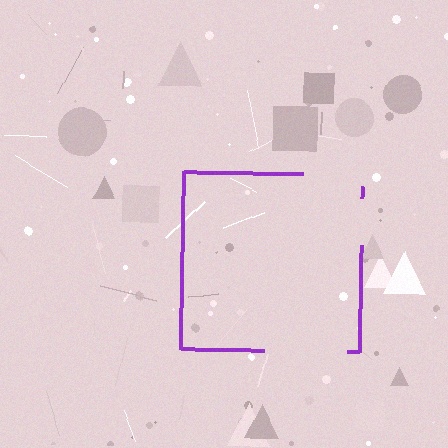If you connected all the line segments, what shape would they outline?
They would outline a square.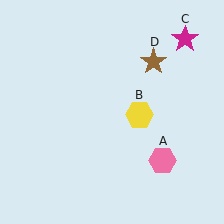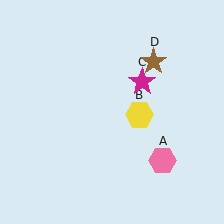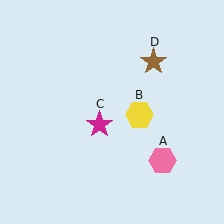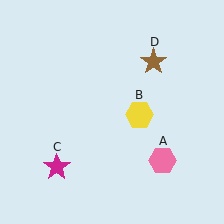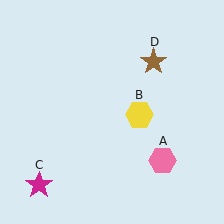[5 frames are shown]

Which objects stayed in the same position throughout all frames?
Pink hexagon (object A) and yellow hexagon (object B) and brown star (object D) remained stationary.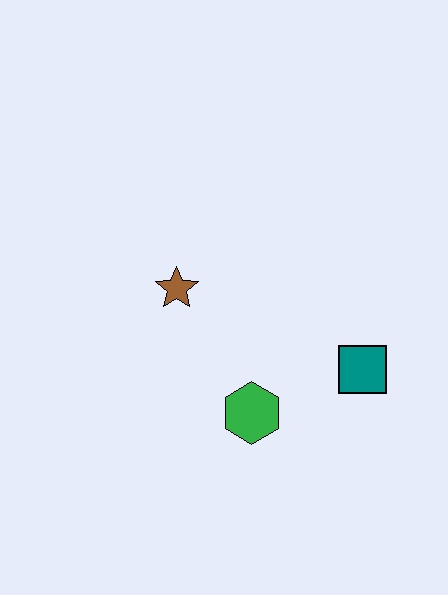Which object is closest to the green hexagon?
The teal square is closest to the green hexagon.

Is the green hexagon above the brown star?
No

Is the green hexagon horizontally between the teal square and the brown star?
Yes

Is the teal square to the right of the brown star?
Yes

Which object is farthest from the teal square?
The brown star is farthest from the teal square.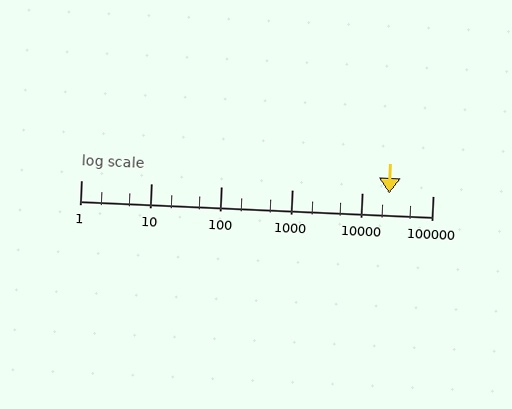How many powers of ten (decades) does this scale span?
The scale spans 5 decades, from 1 to 100000.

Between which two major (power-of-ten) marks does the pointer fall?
The pointer is between 10000 and 100000.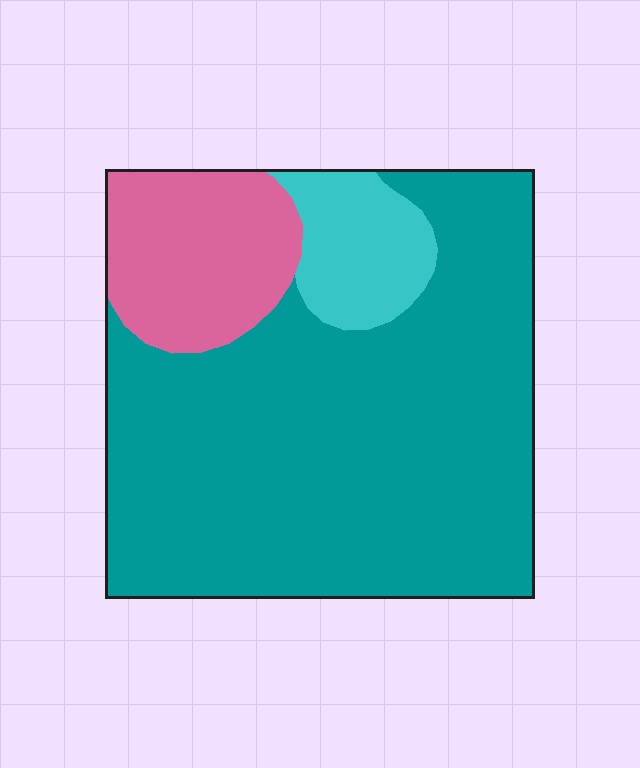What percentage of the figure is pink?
Pink covers around 15% of the figure.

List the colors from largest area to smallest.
From largest to smallest: teal, pink, cyan.